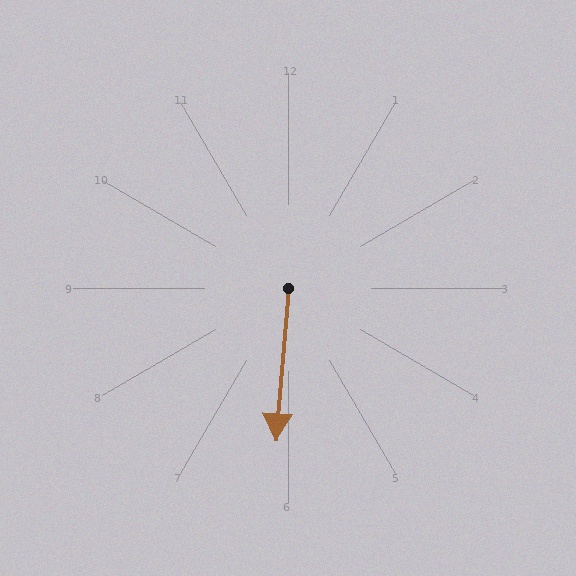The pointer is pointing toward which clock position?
Roughly 6 o'clock.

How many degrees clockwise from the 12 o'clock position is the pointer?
Approximately 185 degrees.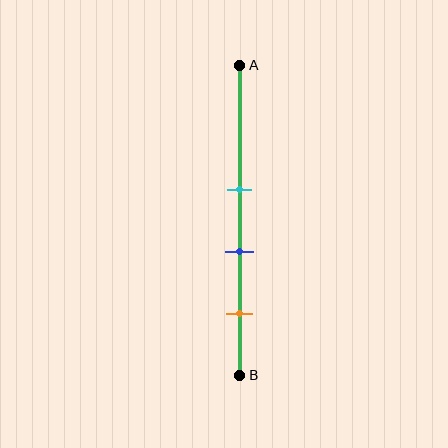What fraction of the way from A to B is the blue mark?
The blue mark is approximately 60% (0.6) of the way from A to B.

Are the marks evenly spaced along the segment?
Yes, the marks are approximately evenly spaced.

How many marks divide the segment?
There are 3 marks dividing the segment.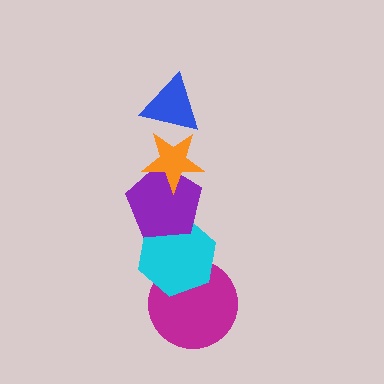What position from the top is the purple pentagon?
The purple pentagon is 3rd from the top.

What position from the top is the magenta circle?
The magenta circle is 5th from the top.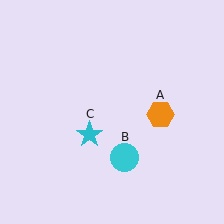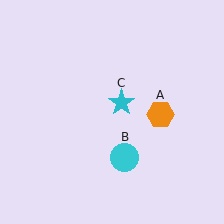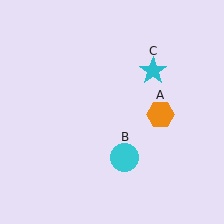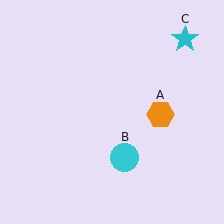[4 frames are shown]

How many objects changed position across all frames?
1 object changed position: cyan star (object C).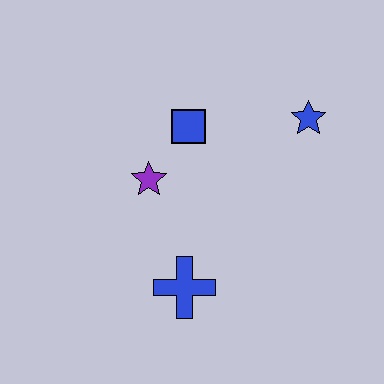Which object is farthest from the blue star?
The blue cross is farthest from the blue star.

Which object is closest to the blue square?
The purple star is closest to the blue square.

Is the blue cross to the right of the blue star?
No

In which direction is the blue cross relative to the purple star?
The blue cross is below the purple star.